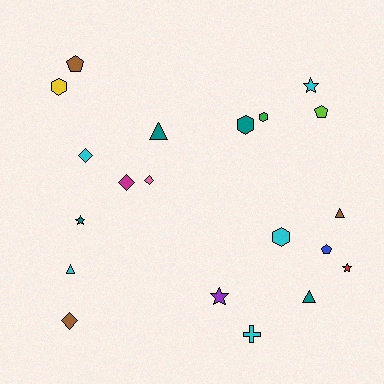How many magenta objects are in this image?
There is 1 magenta object.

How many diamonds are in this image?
There are 4 diamonds.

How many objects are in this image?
There are 20 objects.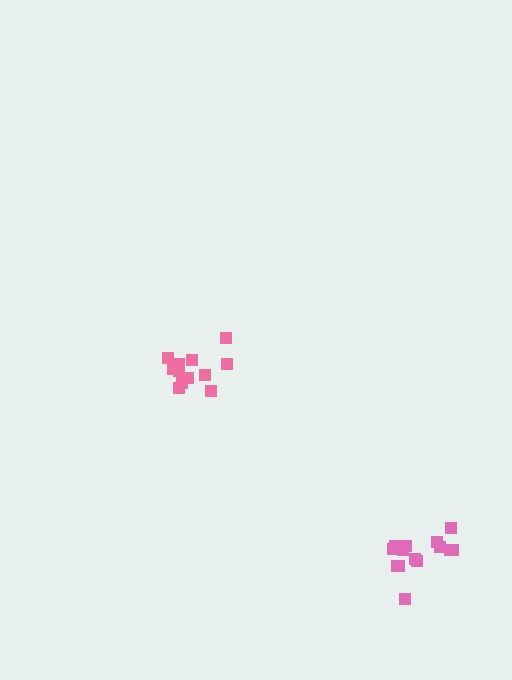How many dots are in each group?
Group 1: 14 dots, Group 2: 12 dots (26 total).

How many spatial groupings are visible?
There are 2 spatial groupings.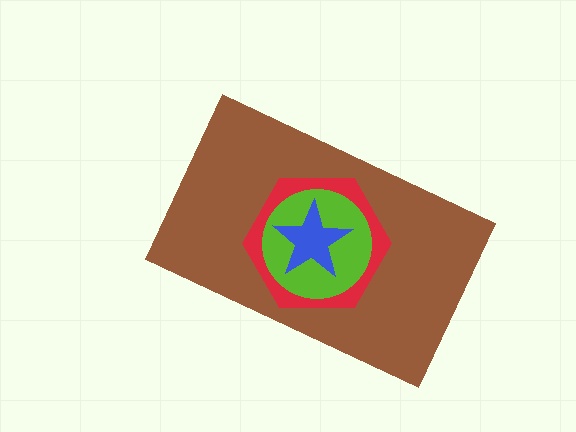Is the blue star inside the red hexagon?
Yes.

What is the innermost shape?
The blue star.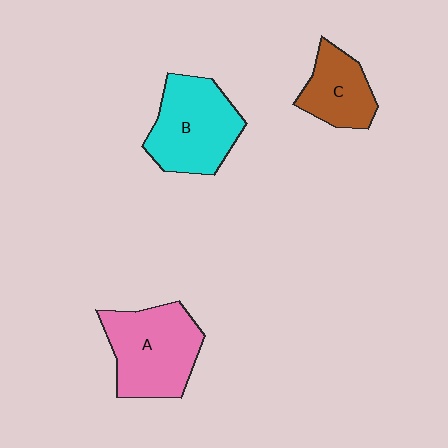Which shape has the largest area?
Shape A (pink).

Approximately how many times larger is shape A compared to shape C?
Approximately 1.6 times.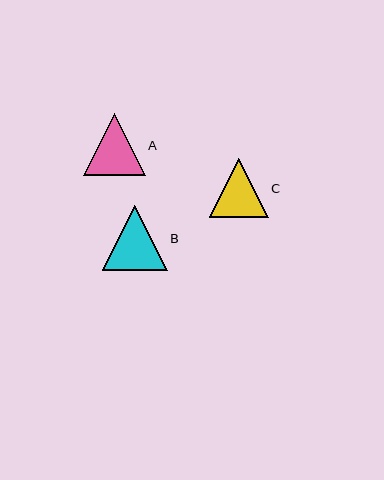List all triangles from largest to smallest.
From largest to smallest: B, A, C.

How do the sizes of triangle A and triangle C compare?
Triangle A and triangle C are approximately the same size.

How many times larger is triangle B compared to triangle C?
Triangle B is approximately 1.1 times the size of triangle C.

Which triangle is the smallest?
Triangle C is the smallest with a size of approximately 59 pixels.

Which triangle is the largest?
Triangle B is the largest with a size of approximately 65 pixels.